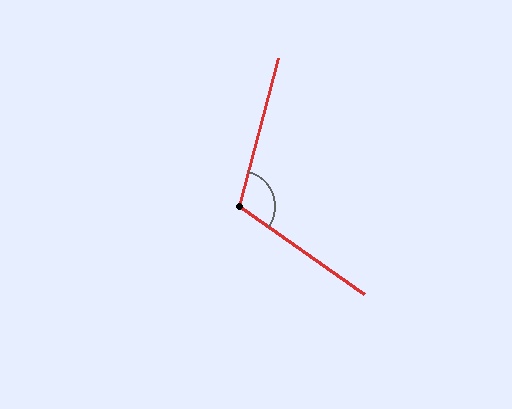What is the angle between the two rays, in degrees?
Approximately 111 degrees.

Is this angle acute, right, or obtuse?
It is obtuse.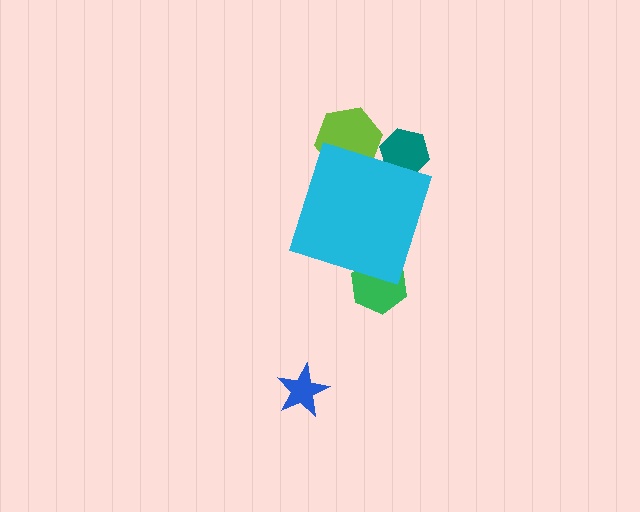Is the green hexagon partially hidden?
Yes, the green hexagon is partially hidden behind the cyan diamond.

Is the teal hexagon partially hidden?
Yes, the teal hexagon is partially hidden behind the cyan diamond.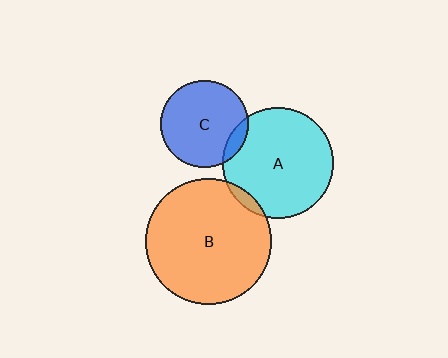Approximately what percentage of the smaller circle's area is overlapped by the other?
Approximately 10%.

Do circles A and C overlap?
Yes.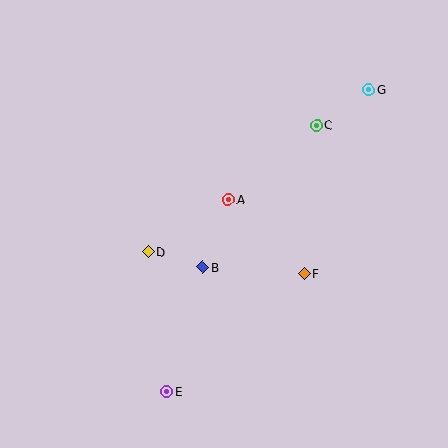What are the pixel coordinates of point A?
Point A is at (229, 200).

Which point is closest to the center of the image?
Point A at (229, 200) is closest to the center.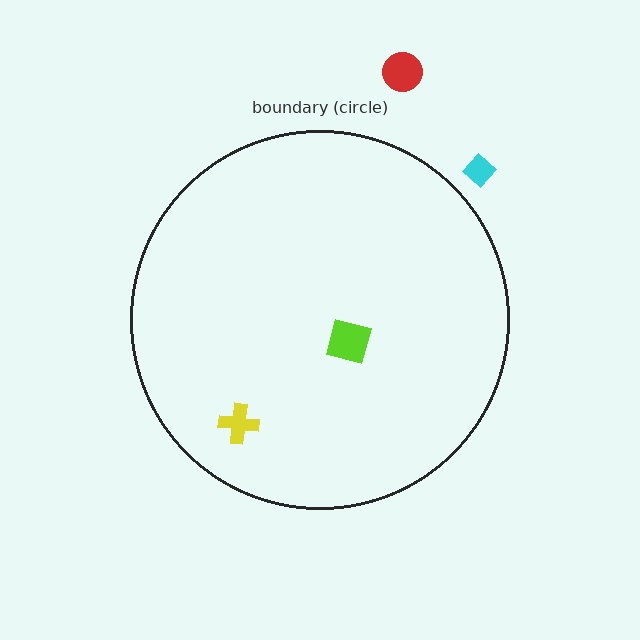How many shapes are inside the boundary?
2 inside, 2 outside.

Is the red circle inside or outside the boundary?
Outside.